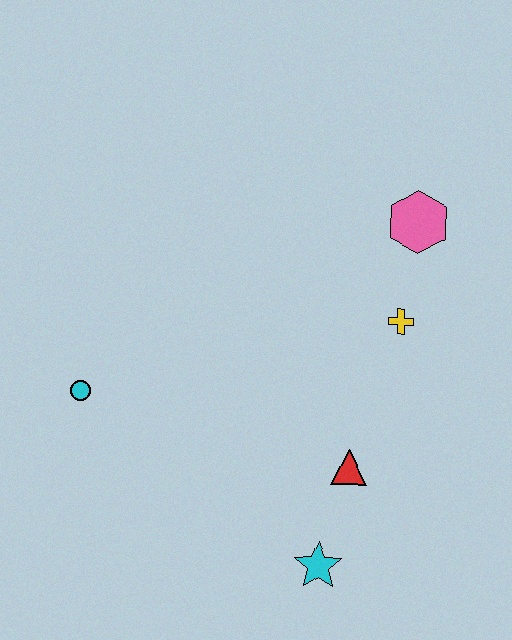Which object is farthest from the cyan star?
The pink hexagon is farthest from the cyan star.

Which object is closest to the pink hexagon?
The yellow cross is closest to the pink hexagon.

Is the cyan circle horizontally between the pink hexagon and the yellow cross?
No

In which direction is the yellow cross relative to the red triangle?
The yellow cross is above the red triangle.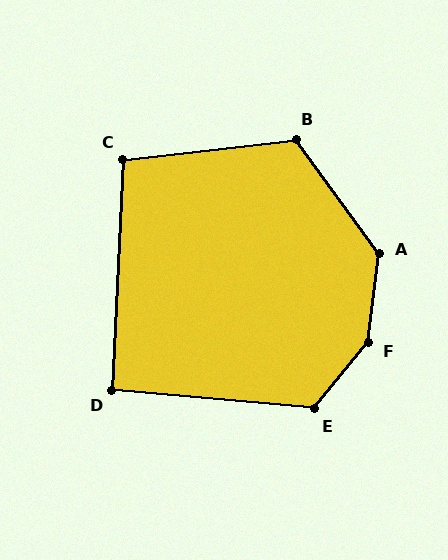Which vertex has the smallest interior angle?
D, at approximately 92 degrees.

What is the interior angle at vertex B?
Approximately 120 degrees (obtuse).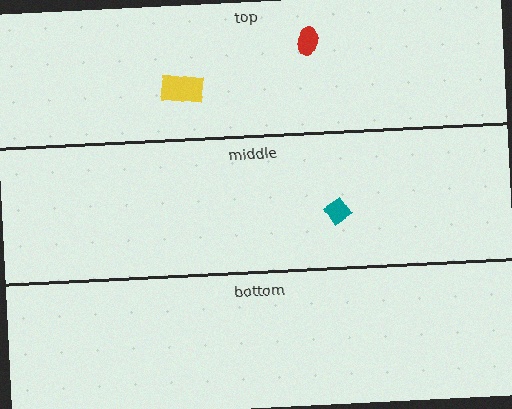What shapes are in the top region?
The yellow rectangle, the red ellipse.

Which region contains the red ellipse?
The top region.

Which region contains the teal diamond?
The middle region.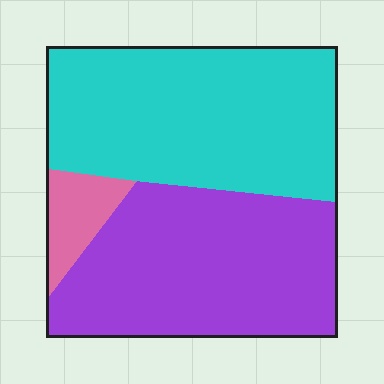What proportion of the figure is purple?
Purple covers roughly 45% of the figure.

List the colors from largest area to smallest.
From largest to smallest: cyan, purple, pink.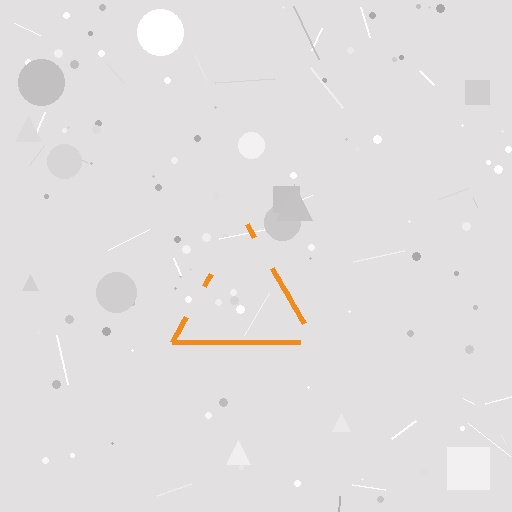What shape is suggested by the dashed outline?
The dashed outline suggests a triangle.